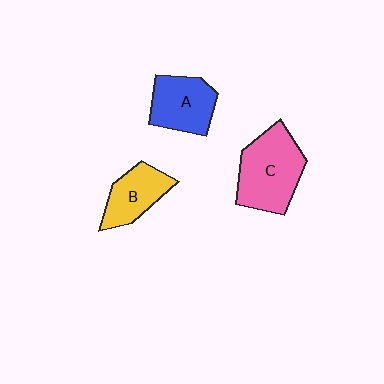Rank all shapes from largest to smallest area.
From largest to smallest: C (pink), A (blue), B (yellow).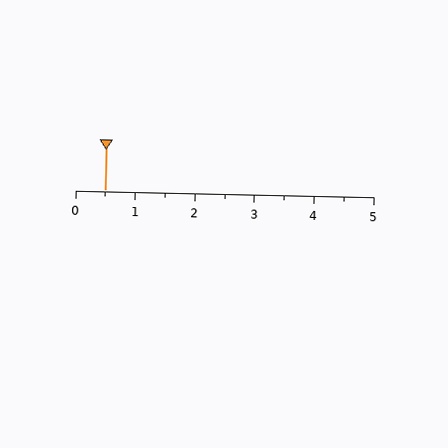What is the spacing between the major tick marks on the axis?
The major ticks are spaced 1 apart.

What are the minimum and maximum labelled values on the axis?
The axis runs from 0 to 5.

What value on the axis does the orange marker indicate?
The marker indicates approximately 0.5.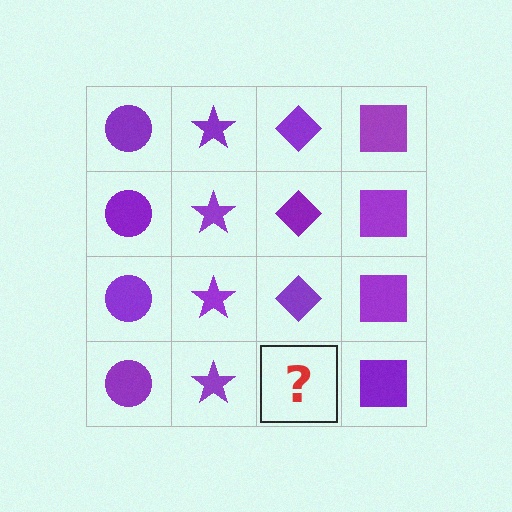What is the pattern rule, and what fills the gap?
The rule is that each column has a consistent shape. The gap should be filled with a purple diamond.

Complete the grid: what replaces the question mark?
The question mark should be replaced with a purple diamond.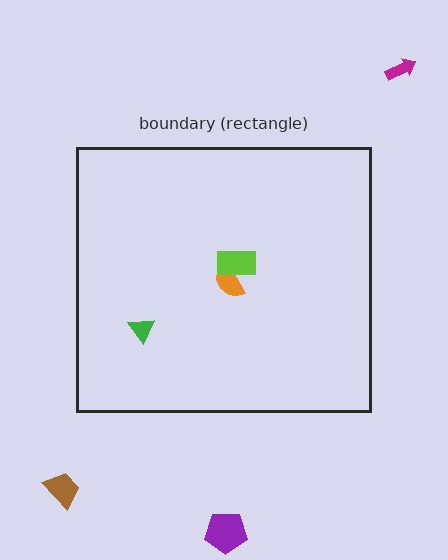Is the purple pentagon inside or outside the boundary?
Outside.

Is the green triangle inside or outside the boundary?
Inside.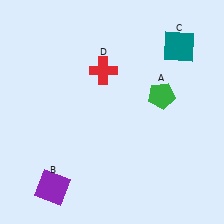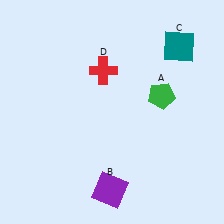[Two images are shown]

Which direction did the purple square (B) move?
The purple square (B) moved right.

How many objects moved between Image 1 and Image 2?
1 object moved between the two images.